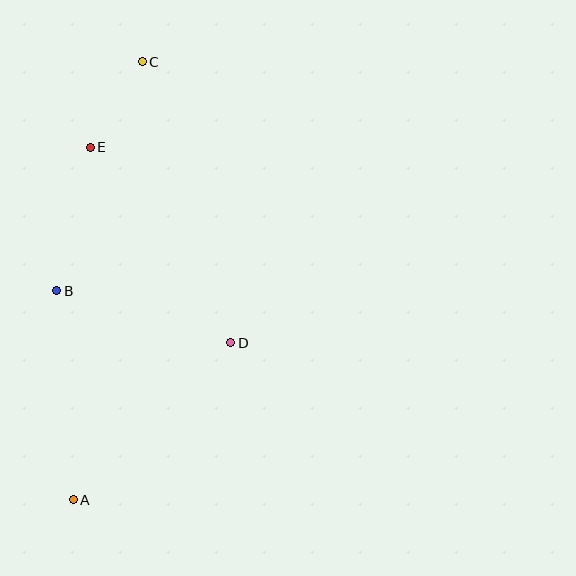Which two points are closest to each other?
Points C and E are closest to each other.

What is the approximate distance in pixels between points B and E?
The distance between B and E is approximately 147 pixels.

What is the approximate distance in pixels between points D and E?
The distance between D and E is approximately 241 pixels.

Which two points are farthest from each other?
Points A and C are farthest from each other.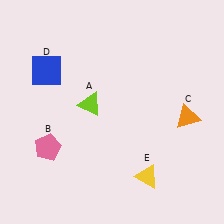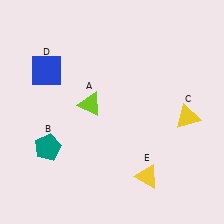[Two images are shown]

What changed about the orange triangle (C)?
In Image 1, C is orange. In Image 2, it changed to yellow.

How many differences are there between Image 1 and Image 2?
There are 2 differences between the two images.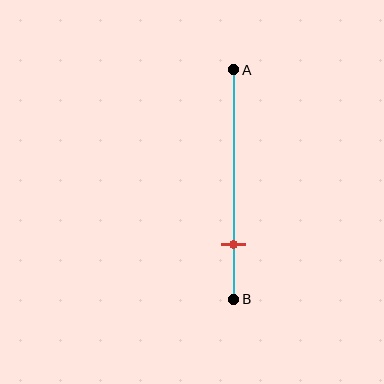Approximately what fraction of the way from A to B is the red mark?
The red mark is approximately 75% of the way from A to B.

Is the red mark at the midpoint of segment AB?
No, the mark is at about 75% from A, not at the 50% midpoint.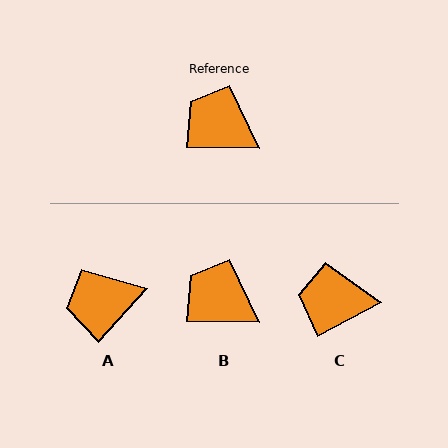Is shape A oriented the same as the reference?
No, it is off by about 47 degrees.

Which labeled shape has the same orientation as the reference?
B.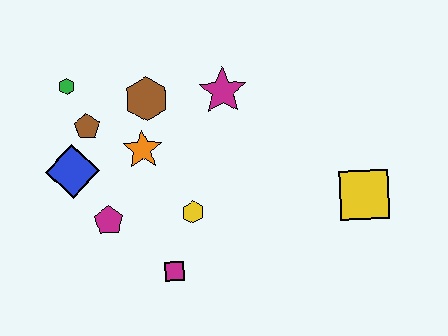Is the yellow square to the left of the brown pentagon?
No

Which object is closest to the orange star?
The brown hexagon is closest to the orange star.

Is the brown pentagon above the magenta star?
No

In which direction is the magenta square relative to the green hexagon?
The magenta square is below the green hexagon.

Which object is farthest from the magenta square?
The green hexagon is farthest from the magenta square.